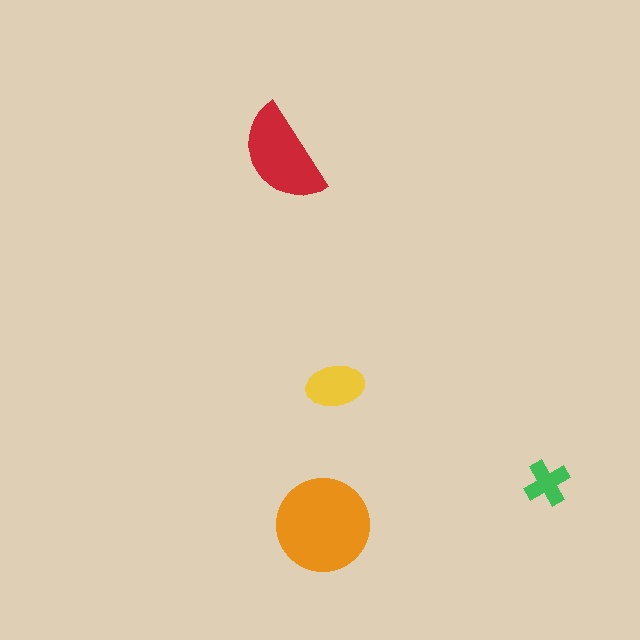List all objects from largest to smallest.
The orange circle, the red semicircle, the yellow ellipse, the green cross.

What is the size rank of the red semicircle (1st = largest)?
2nd.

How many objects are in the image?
There are 4 objects in the image.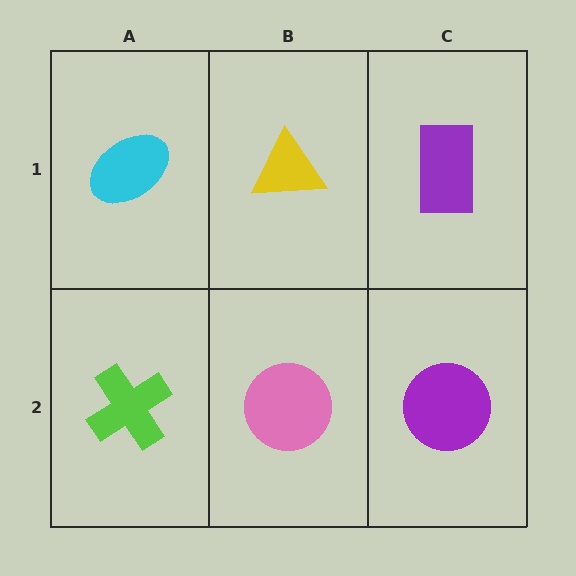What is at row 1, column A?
A cyan ellipse.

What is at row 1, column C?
A purple rectangle.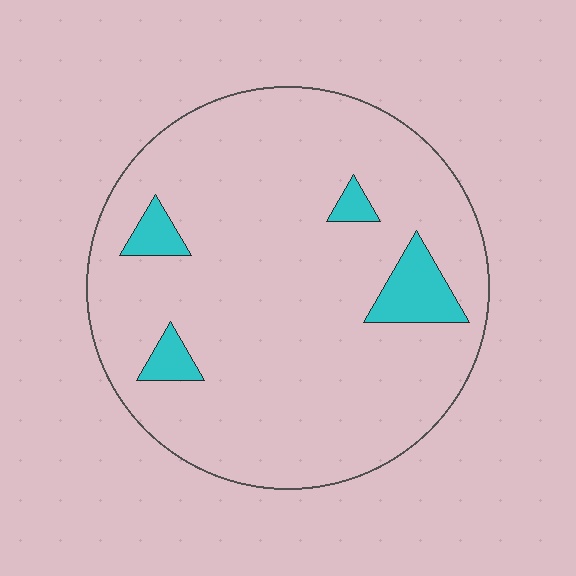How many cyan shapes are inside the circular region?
4.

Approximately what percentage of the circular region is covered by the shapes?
Approximately 10%.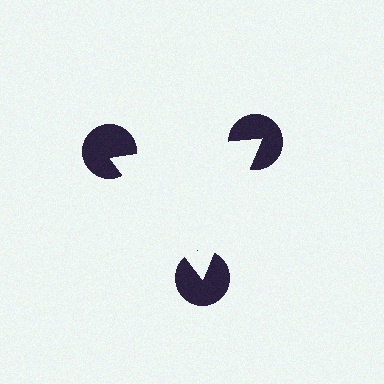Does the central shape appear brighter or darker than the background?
It typically appears slightly brighter than the background, even though no actual brightness change is drawn.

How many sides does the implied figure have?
3 sides.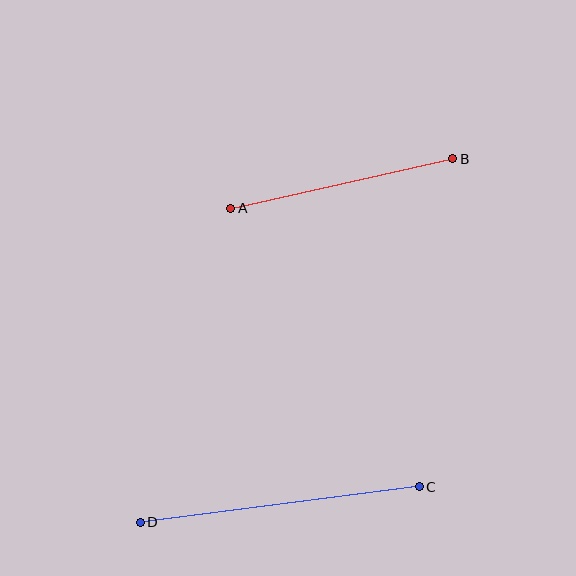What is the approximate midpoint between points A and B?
The midpoint is at approximately (342, 183) pixels.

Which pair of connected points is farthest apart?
Points C and D are farthest apart.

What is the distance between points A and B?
The distance is approximately 227 pixels.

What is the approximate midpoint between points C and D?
The midpoint is at approximately (280, 505) pixels.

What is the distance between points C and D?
The distance is approximately 282 pixels.